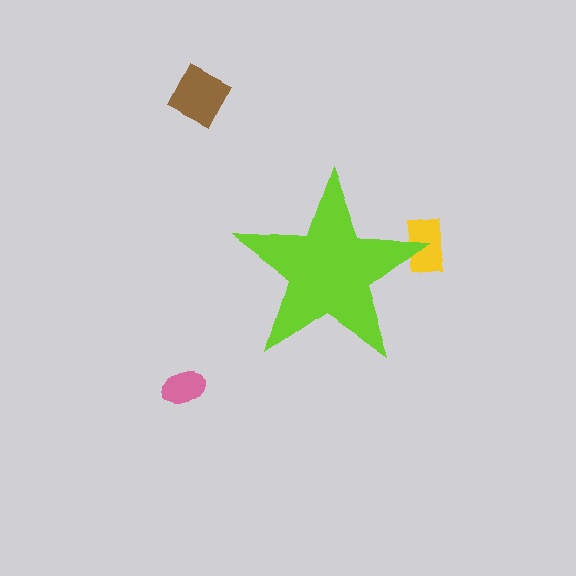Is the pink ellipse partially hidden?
No, the pink ellipse is fully visible.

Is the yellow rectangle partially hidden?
Yes, the yellow rectangle is partially hidden behind the lime star.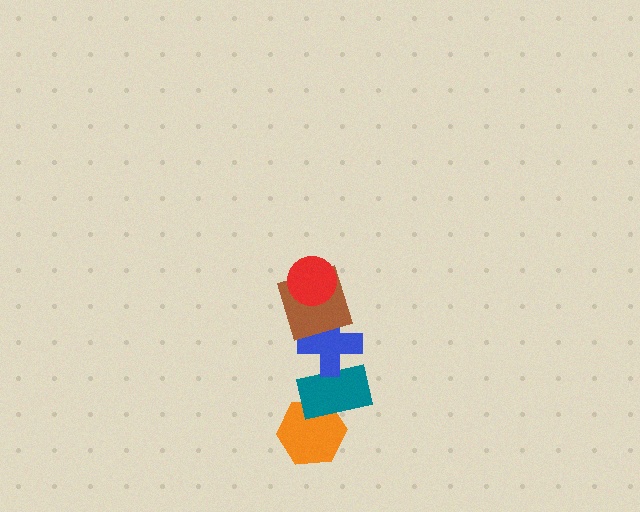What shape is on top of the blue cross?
The brown square is on top of the blue cross.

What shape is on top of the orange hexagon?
The teal rectangle is on top of the orange hexagon.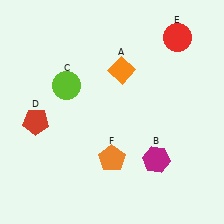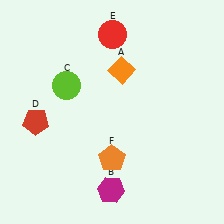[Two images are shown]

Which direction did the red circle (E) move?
The red circle (E) moved left.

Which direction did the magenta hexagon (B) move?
The magenta hexagon (B) moved left.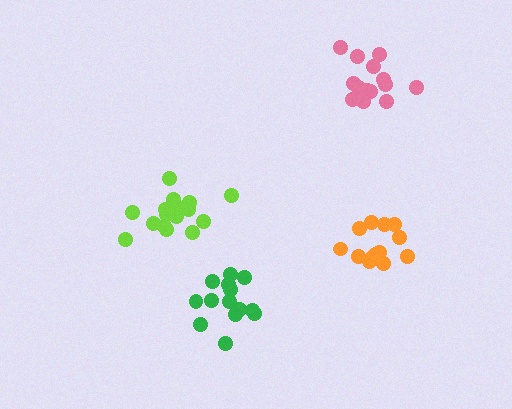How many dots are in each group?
Group 1: 16 dots, Group 2: 14 dots, Group 3: 14 dots, Group 4: 14 dots (58 total).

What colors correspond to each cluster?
The clusters are colored: lime, pink, orange, green.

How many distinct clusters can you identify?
There are 4 distinct clusters.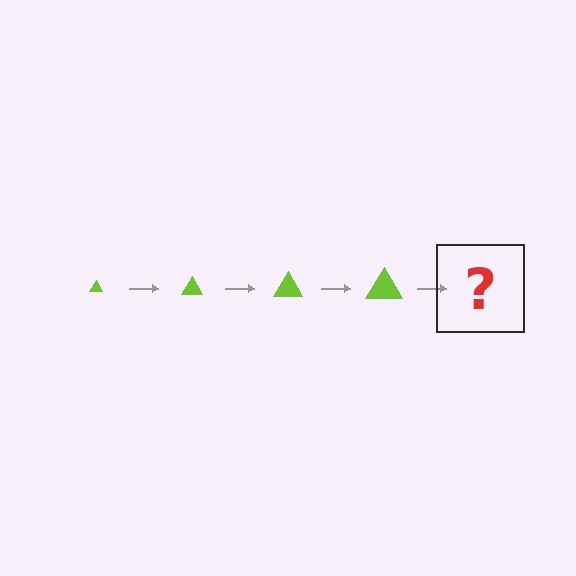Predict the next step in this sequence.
The next step is a lime triangle, larger than the previous one.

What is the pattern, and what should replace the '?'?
The pattern is that the triangle gets progressively larger each step. The '?' should be a lime triangle, larger than the previous one.